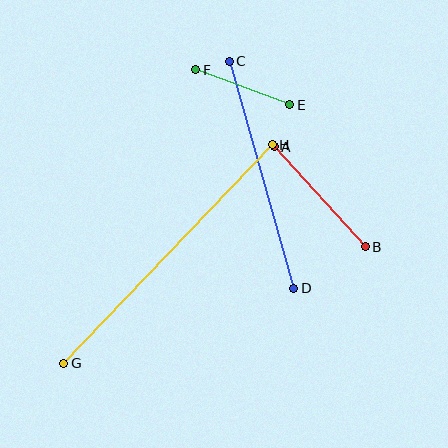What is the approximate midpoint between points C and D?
The midpoint is at approximately (261, 175) pixels.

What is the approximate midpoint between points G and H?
The midpoint is at approximately (168, 254) pixels.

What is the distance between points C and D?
The distance is approximately 236 pixels.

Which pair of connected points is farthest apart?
Points G and H are farthest apart.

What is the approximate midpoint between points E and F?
The midpoint is at approximately (242, 87) pixels.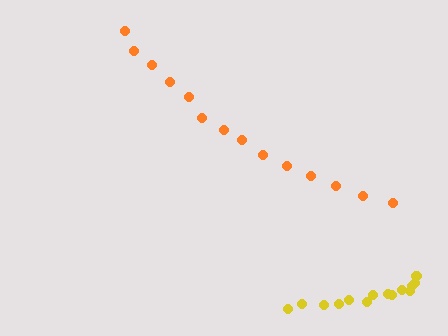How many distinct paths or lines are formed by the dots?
There are 2 distinct paths.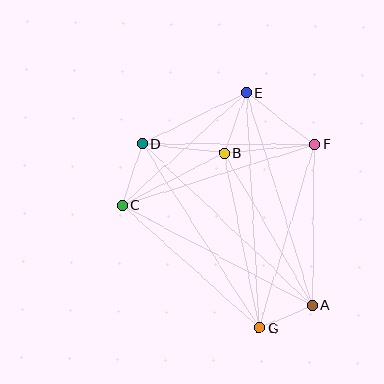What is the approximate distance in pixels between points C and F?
The distance between C and F is approximately 202 pixels.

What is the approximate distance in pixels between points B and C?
The distance between B and C is approximately 114 pixels.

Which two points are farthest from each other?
Points E and G are farthest from each other.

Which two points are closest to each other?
Points A and G are closest to each other.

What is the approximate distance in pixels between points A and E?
The distance between A and E is approximately 222 pixels.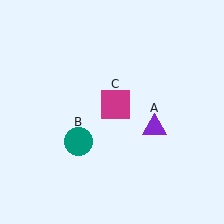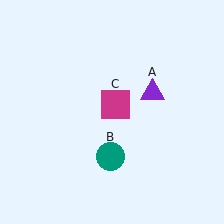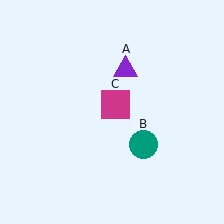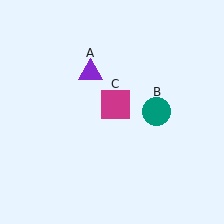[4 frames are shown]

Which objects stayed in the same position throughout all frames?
Magenta square (object C) remained stationary.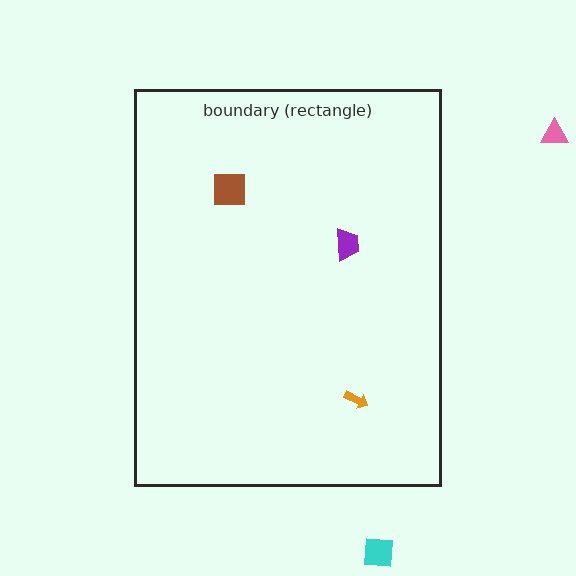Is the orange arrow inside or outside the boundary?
Inside.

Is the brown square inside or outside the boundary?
Inside.